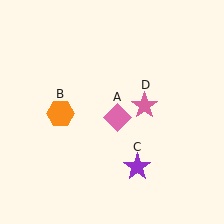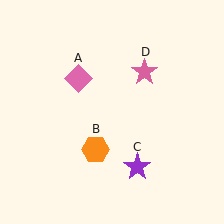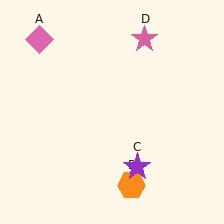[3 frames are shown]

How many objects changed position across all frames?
3 objects changed position: pink diamond (object A), orange hexagon (object B), pink star (object D).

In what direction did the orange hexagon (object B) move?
The orange hexagon (object B) moved down and to the right.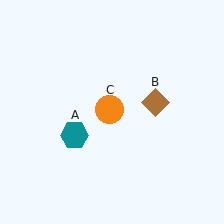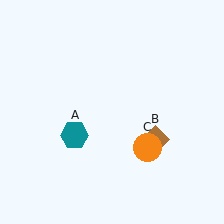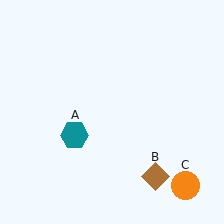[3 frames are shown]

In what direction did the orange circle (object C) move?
The orange circle (object C) moved down and to the right.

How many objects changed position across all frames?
2 objects changed position: brown diamond (object B), orange circle (object C).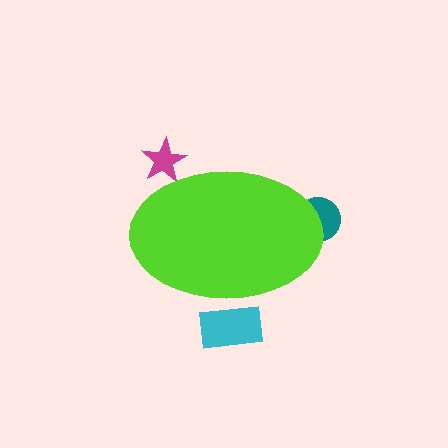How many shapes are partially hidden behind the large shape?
3 shapes are partially hidden.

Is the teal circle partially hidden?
Yes, the teal circle is partially hidden behind the lime ellipse.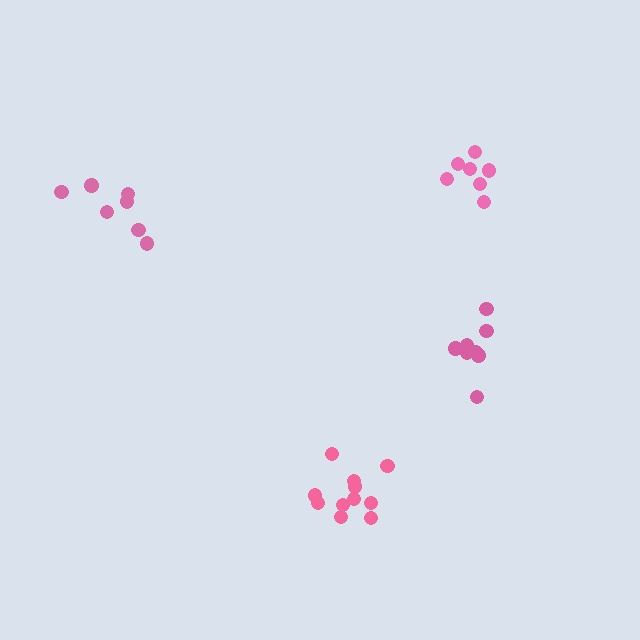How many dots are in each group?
Group 1: 7 dots, Group 2: 7 dots, Group 3: 11 dots, Group 4: 8 dots (33 total).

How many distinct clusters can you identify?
There are 4 distinct clusters.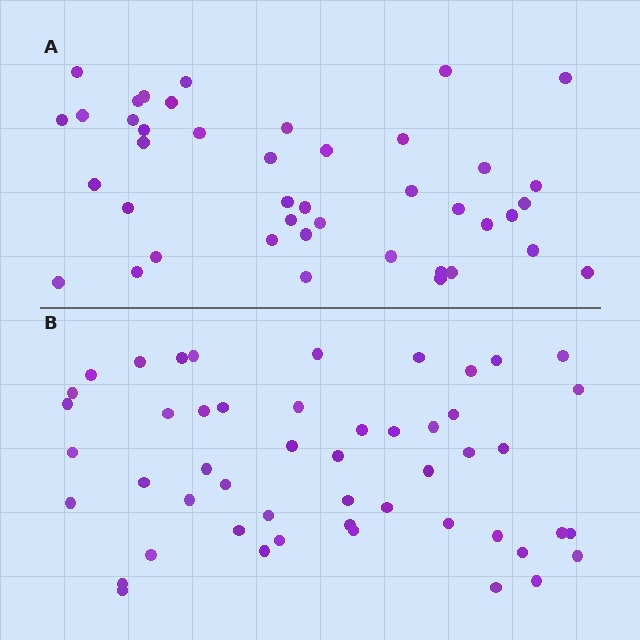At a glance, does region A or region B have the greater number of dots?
Region B (the bottom region) has more dots.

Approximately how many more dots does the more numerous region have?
Region B has roughly 8 or so more dots than region A.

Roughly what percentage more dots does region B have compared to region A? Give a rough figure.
About 20% more.